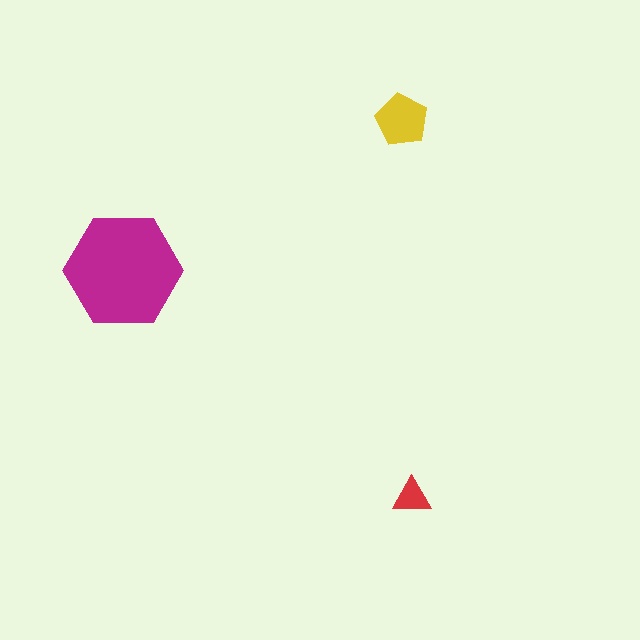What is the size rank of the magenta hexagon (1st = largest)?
1st.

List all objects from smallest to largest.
The red triangle, the yellow pentagon, the magenta hexagon.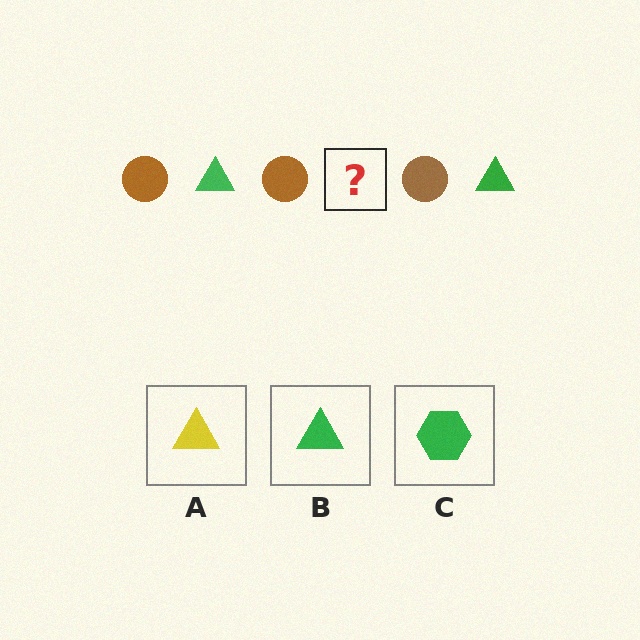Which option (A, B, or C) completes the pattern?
B.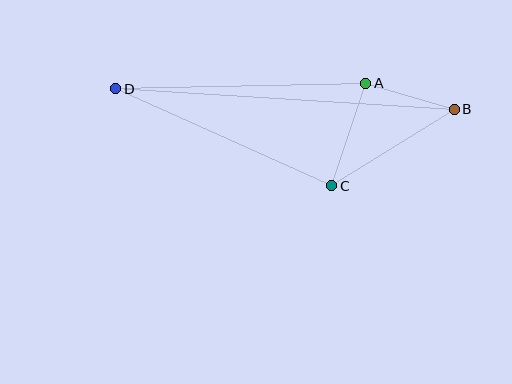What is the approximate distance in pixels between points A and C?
The distance between A and C is approximately 108 pixels.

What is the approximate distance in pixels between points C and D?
The distance between C and D is approximately 237 pixels.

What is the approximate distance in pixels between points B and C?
The distance between B and C is approximately 145 pixels.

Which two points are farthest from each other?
Points B and D are farthest from each other.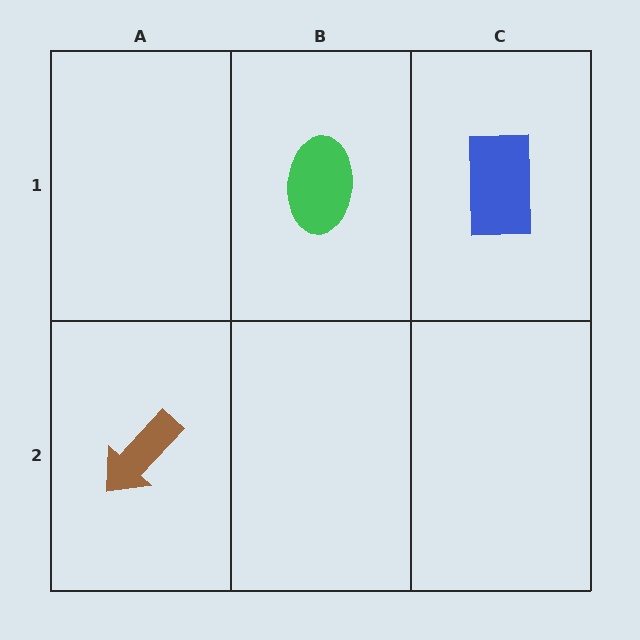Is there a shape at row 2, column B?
No, that cell is empty.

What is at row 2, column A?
A brown arrow.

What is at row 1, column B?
A green ellipse.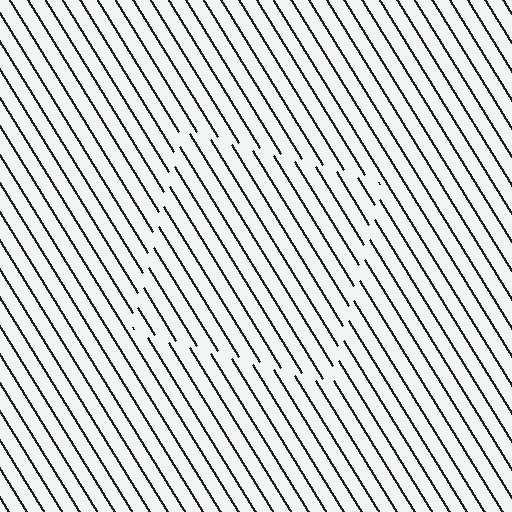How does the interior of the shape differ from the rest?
The interior of the shape contains the same grating, shifted by half a period — the contour is defined by the phase discontinuity where line-ends from the inner and outer gratings abut.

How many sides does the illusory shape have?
4 sides — the line-ends trace a square.